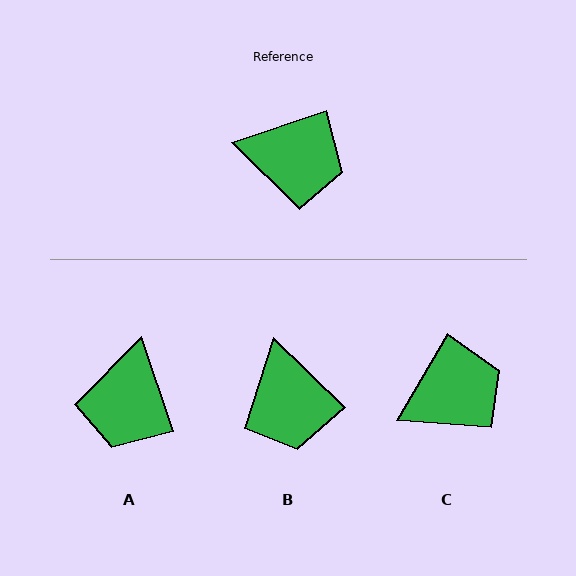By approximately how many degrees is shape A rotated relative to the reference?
Approximately 90 degrees clockwise.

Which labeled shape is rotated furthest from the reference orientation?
A, about 90 degrees away.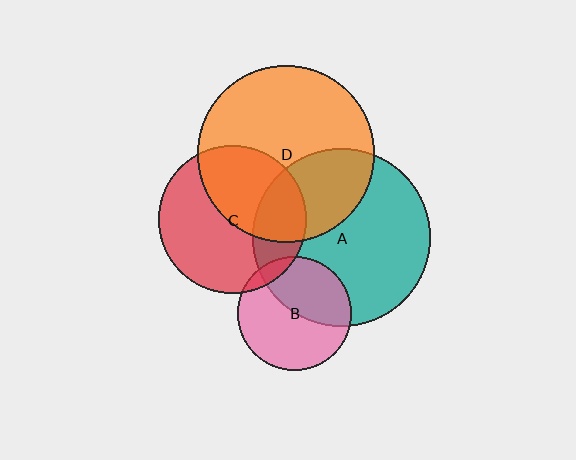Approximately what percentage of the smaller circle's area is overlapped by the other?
Approximately 30%.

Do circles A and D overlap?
Yes.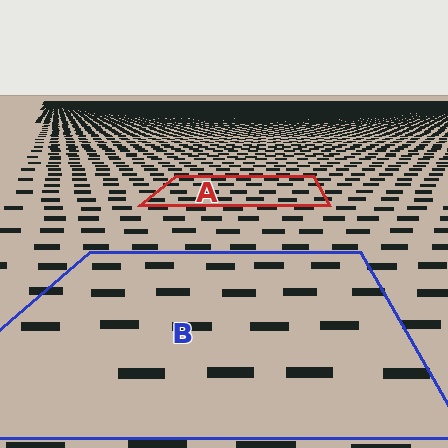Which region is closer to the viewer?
Region B is closer. The texture elements there are larger and more spread out.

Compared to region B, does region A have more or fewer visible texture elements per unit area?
Region A has more texture elements per unit area — they are packed more densely because it is farther away.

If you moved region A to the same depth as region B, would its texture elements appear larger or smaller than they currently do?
They would appear larger. At a closer depth, the same texture elements are projected at a bigger on-screen size.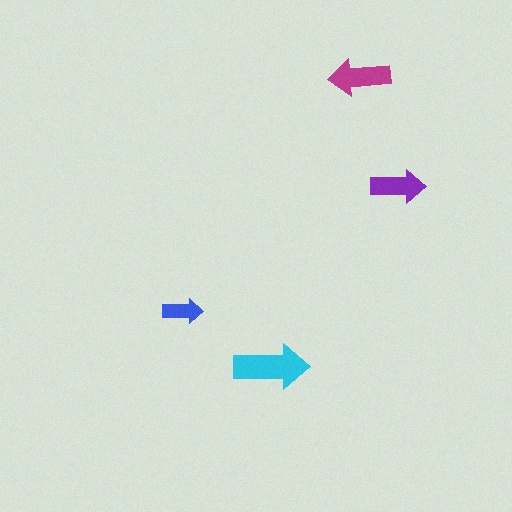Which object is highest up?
The magenta arrow is topmost.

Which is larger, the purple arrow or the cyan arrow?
The cyan one.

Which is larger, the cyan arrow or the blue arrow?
The cyan one.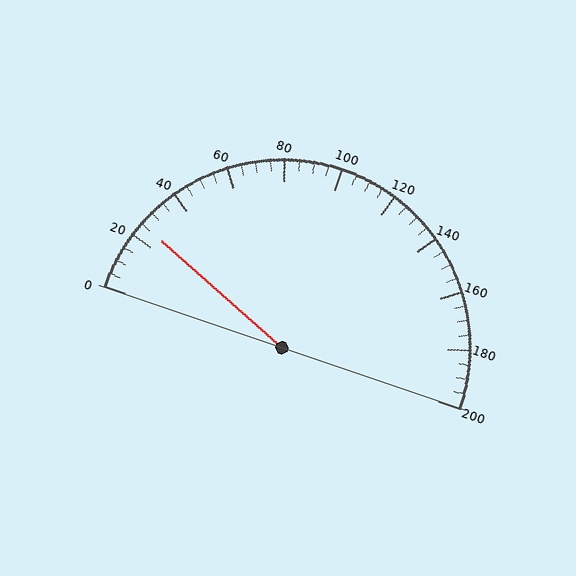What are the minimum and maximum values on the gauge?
The gauge ranges from 0 to 200.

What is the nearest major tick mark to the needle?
The nearest major tick mark is 20.